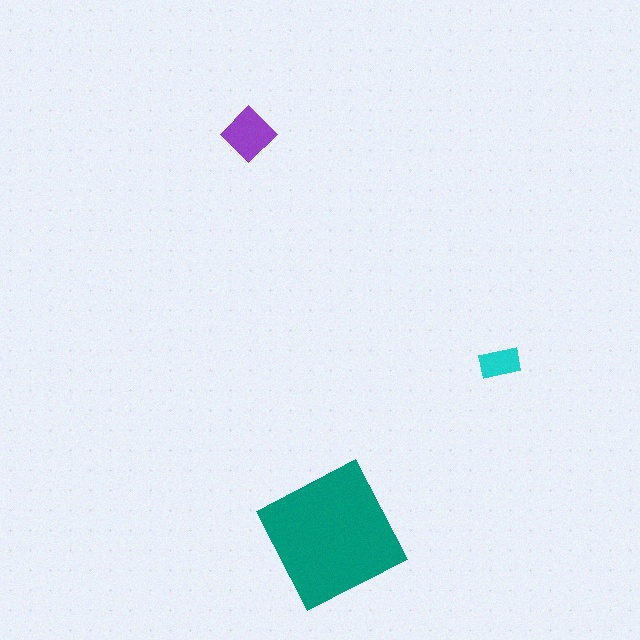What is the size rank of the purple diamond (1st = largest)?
2nd.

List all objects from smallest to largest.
The cyan rectangle, the purple diamond, the teal square.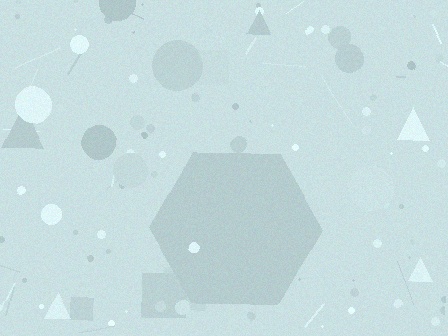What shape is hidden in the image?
A hexagon is hidden in the image.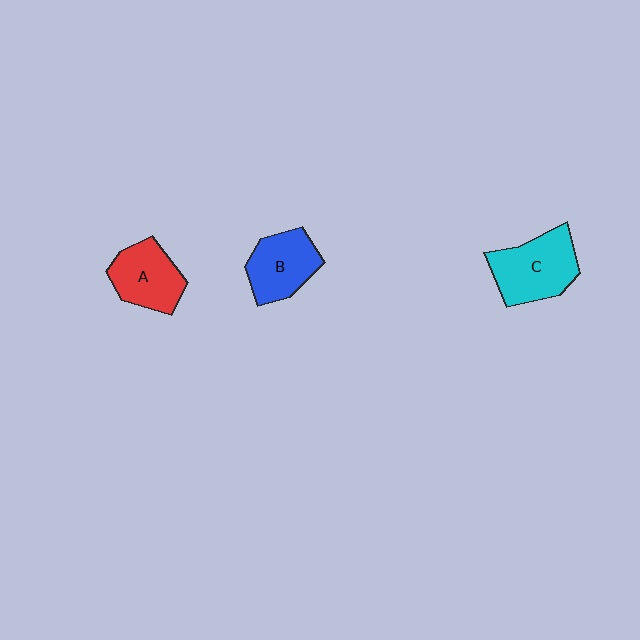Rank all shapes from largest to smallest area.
From largest to smallest: C (cyan), B (blue), A (red).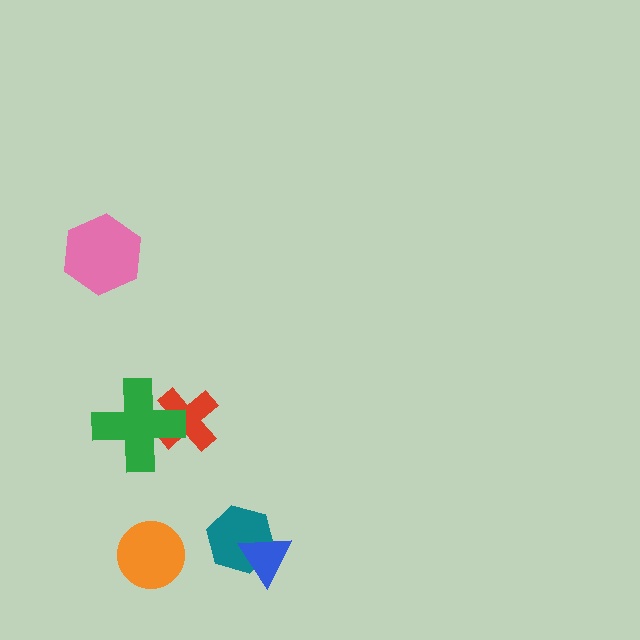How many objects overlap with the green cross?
1 object overlaps with the green cross.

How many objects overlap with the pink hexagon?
0 objects overlap with the pink hexagon.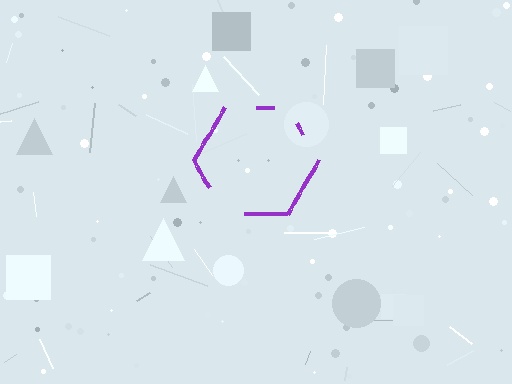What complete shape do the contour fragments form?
The contour fragments form a hexagon.